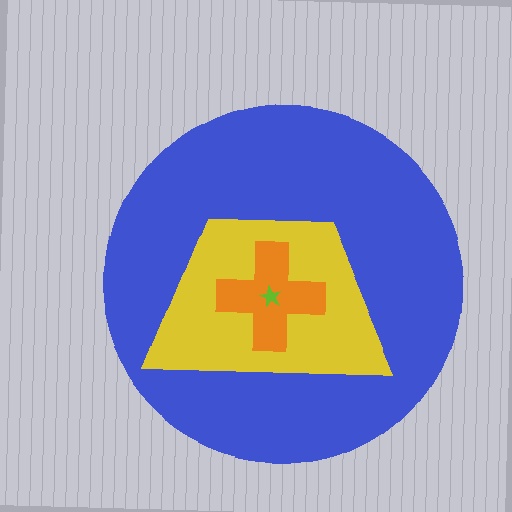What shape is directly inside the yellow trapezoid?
The orange cross.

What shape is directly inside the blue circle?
The yellow trapezoid.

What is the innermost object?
The lime star.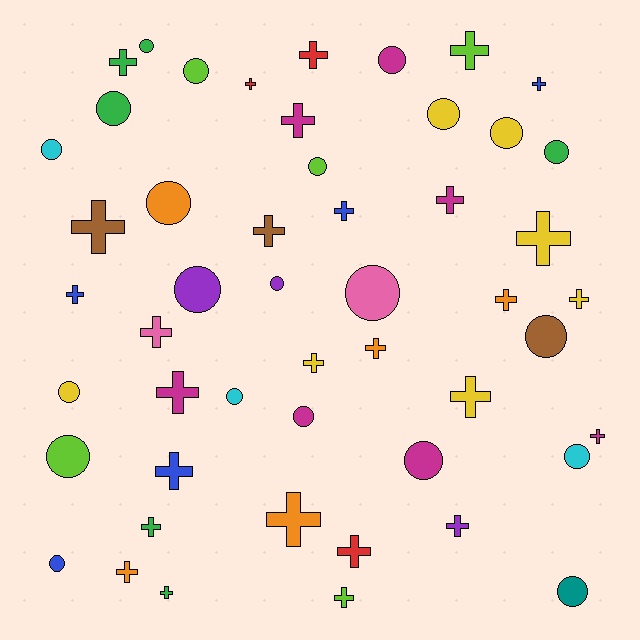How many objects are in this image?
There are 50 objects.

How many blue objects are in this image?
There are 5 blue objects.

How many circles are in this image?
There are 22 circles.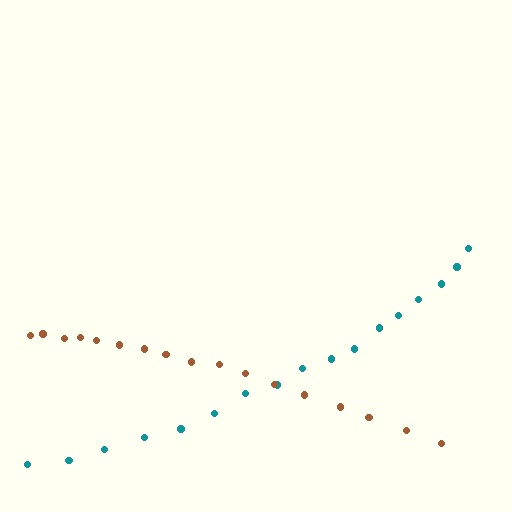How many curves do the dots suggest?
There are 2 distinct paths.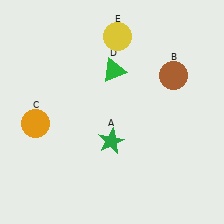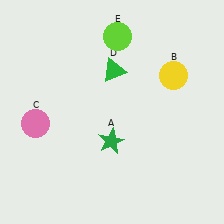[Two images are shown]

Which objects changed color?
B changed from brown to yellow. C changed from orange to pink. E changed from yellow to lime.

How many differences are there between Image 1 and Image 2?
There are 3 differences between the two images.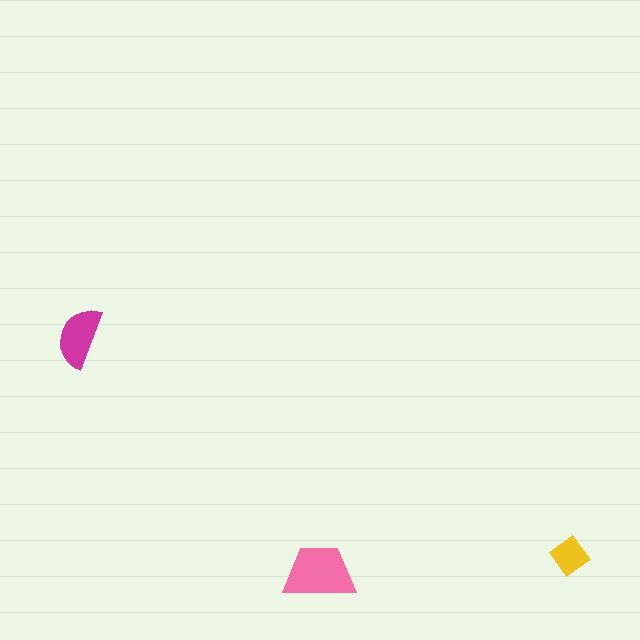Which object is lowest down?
The pink trapezoid is bottommost.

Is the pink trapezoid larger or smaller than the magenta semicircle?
Larger.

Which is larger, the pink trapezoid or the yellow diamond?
The pink trapezoid.